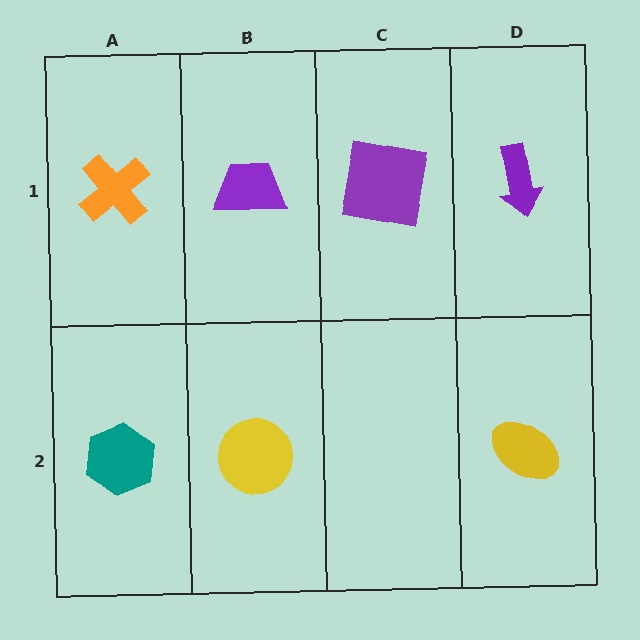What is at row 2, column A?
A teal hexagon.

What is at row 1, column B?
A purple trapezoid.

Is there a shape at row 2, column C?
No, that cell is empty.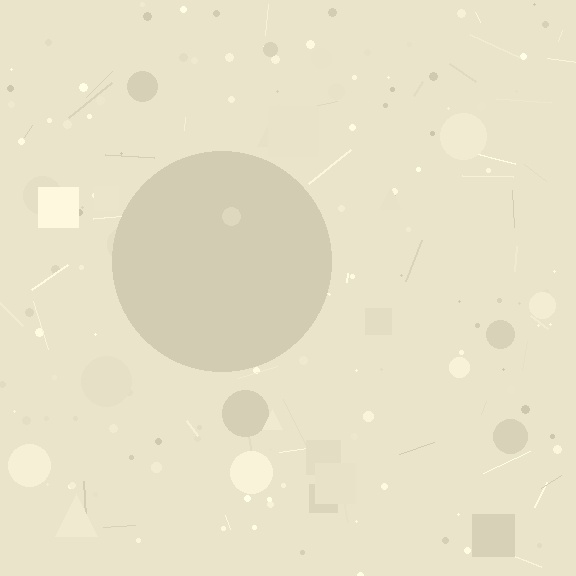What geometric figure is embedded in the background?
A circle is embedded in the background.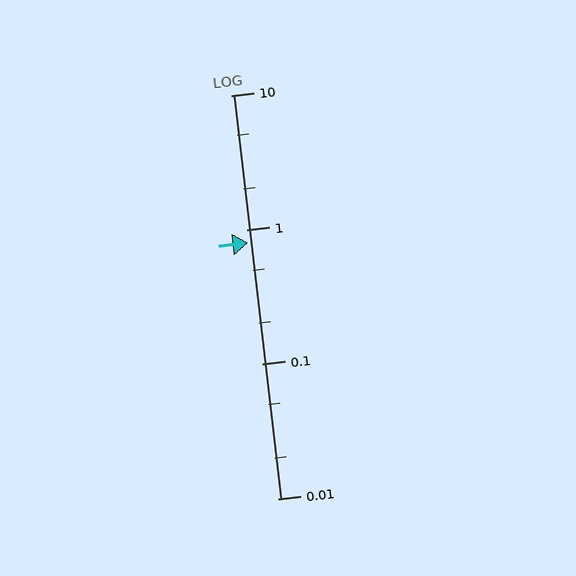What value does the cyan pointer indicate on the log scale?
The pointer indicates approximately 0.8.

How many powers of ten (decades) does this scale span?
The scale spans 3 decades, from 0.01 to 10.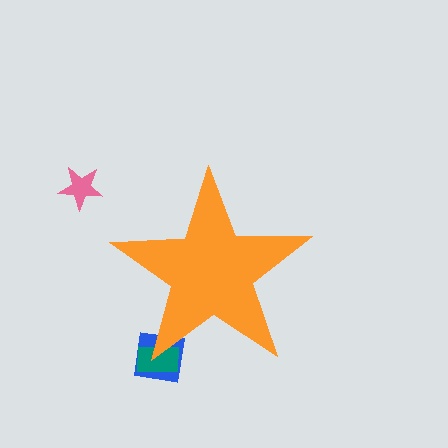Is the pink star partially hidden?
No, the pink star is fully visible.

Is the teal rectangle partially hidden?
Yes, the teal rectangle is partially hidden behind the orange star.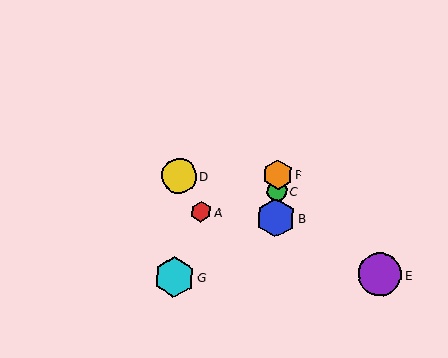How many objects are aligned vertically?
3 objects (B, C, F) are aligned vertically.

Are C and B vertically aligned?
Yes, both are at x≈277.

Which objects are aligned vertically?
Objects B, C, F are aligned vertically.